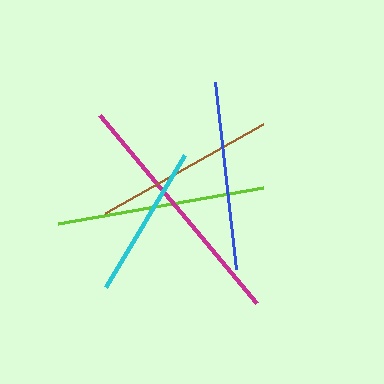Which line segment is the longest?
The magenta line is the longest at approximately 245 pixels.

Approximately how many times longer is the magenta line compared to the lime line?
The magenta line is approximately 1.2 times the length of the lime line.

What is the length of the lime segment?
The lime segment is approximately 208 pixels long.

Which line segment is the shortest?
The cyan line is the shortest at approximately 155 pixels.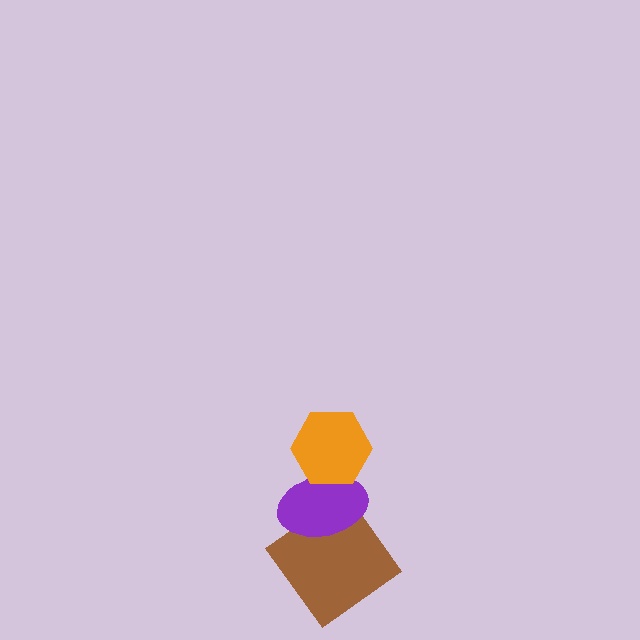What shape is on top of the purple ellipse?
The orange hexagon is on top of the purple ellipse.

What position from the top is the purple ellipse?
The purple ellipse is 2nd from the top.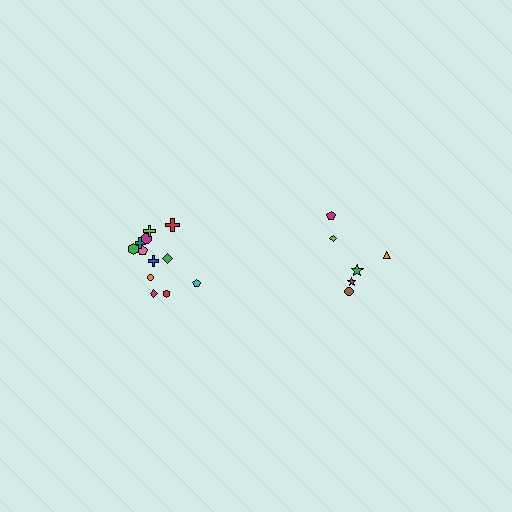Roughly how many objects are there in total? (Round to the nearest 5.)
Roughly 20 objects in total.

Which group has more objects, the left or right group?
The left group.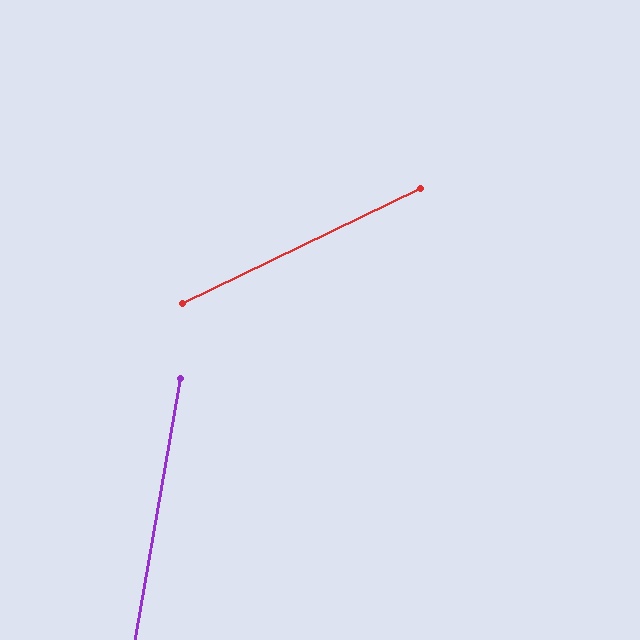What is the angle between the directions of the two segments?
Approximately 54 degrees.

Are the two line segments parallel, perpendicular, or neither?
Neither parallel nor perpendicular — they differ by about 54°.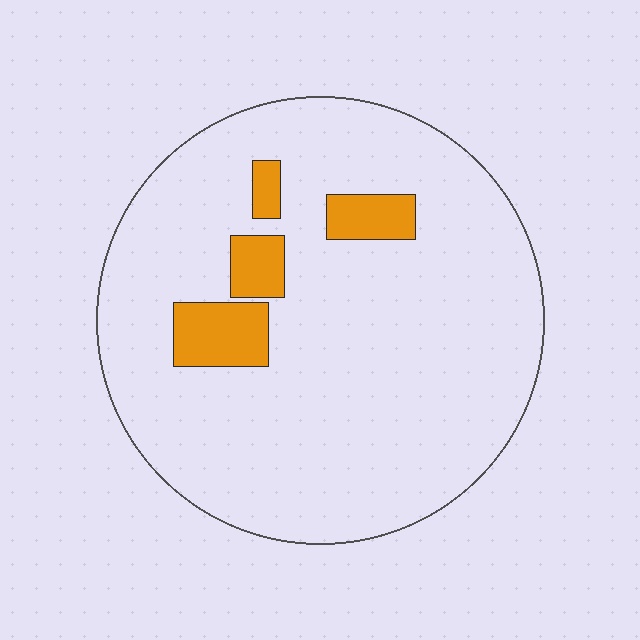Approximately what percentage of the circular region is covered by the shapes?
Approximately 10%.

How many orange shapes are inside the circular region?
4.